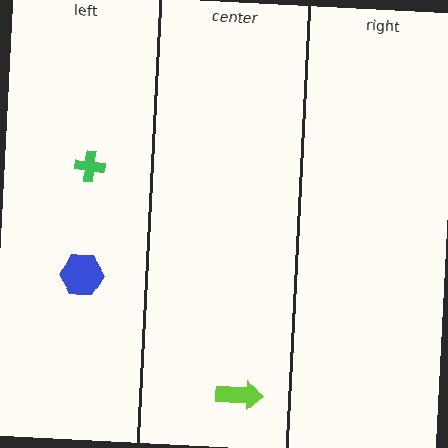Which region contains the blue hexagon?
The left region.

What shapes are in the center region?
The lime arrow.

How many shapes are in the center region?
1.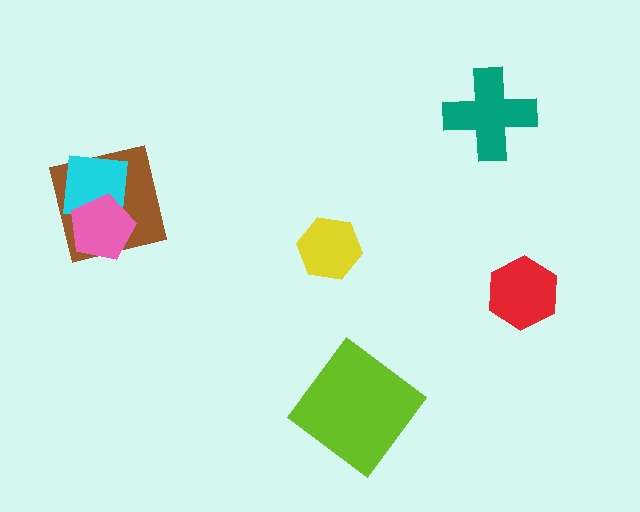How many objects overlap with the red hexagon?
0 objects overlap with the red hexagon.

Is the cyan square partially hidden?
Yes, it is partially covered by another shape.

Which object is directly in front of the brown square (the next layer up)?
The cyan square is directly in front of the brown square.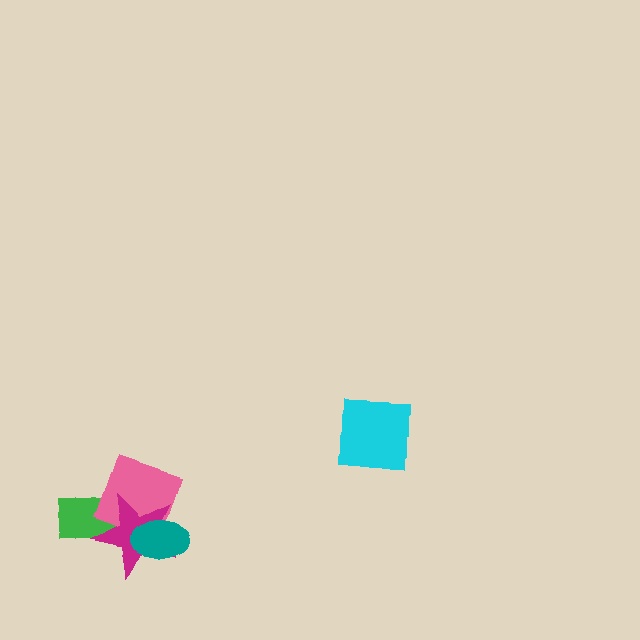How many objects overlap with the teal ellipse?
2 objects overlap with the teal ellipse.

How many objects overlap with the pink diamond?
3 objects overlap with the pink diamond.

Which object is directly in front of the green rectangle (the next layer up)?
The pink diamond is directly in front of the green rectangle.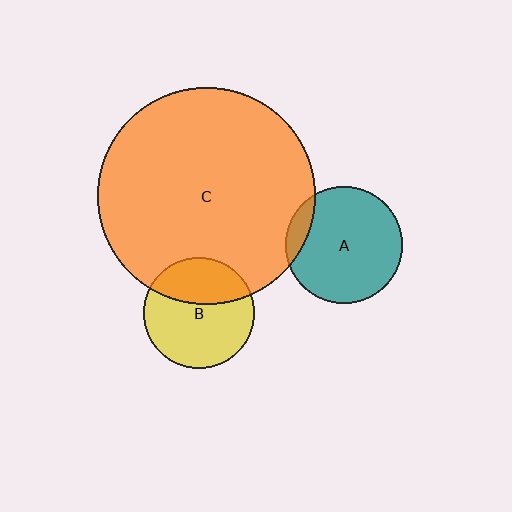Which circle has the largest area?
Circle C (orange).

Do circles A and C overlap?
Yes.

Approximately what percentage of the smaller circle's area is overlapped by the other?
Approximately 10%.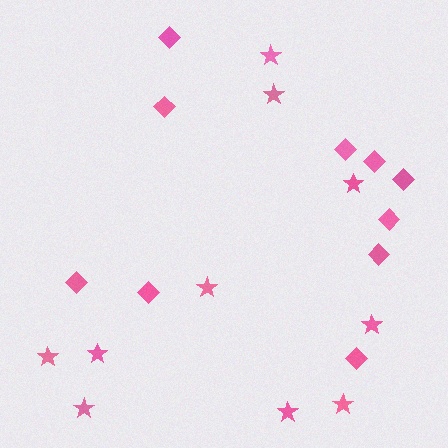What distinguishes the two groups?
There are 2 groups: one group of stars (10) and one group of diamonds (10).